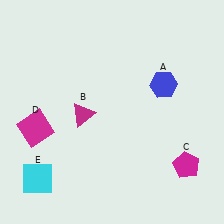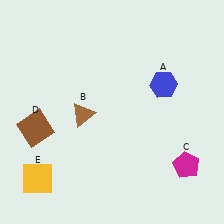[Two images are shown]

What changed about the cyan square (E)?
In Image 1, E is cyan. In Image 2, it changed to yellow.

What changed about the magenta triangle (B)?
In Image 1, B is magenta. In Image 2, it changed to brown.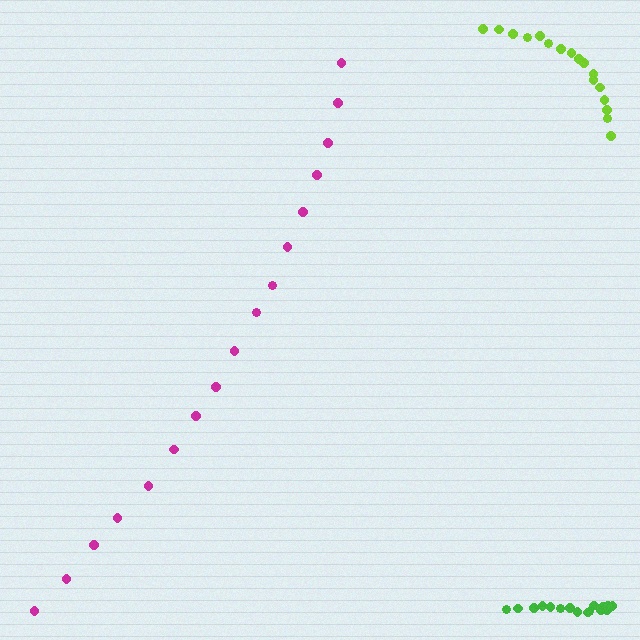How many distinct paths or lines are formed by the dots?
There are 3 distinct paths.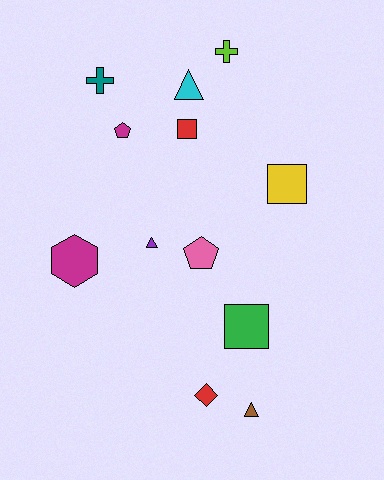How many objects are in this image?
There are 12 objects.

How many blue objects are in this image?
There are no blue objects.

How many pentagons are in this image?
There are 2 pentagons.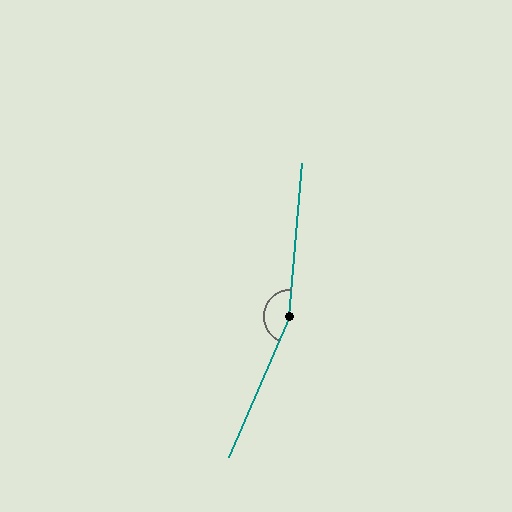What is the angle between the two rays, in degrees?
Approximately 161 degrees.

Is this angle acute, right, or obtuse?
It is obtuse.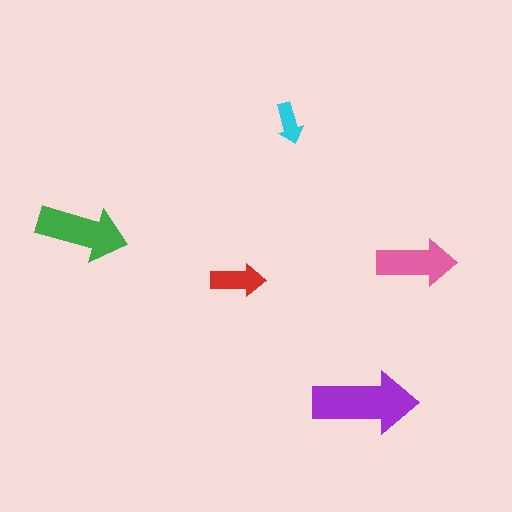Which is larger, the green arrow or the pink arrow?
The green one.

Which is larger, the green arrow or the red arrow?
The green one.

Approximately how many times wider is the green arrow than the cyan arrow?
About 2 times wider.